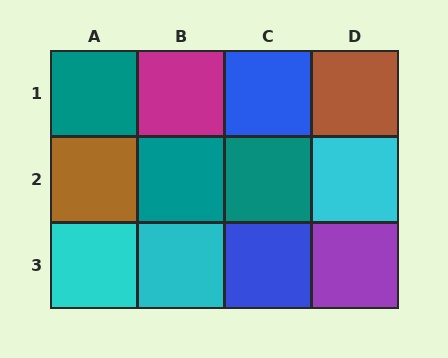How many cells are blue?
2 cells are blue.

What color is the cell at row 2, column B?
Teal.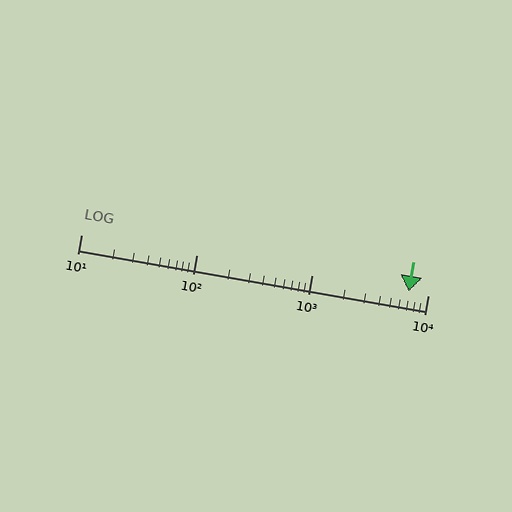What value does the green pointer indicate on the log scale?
The pointer indicates approximately 6800.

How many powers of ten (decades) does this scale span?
The scale spans 3 decades, from 10 to 10000.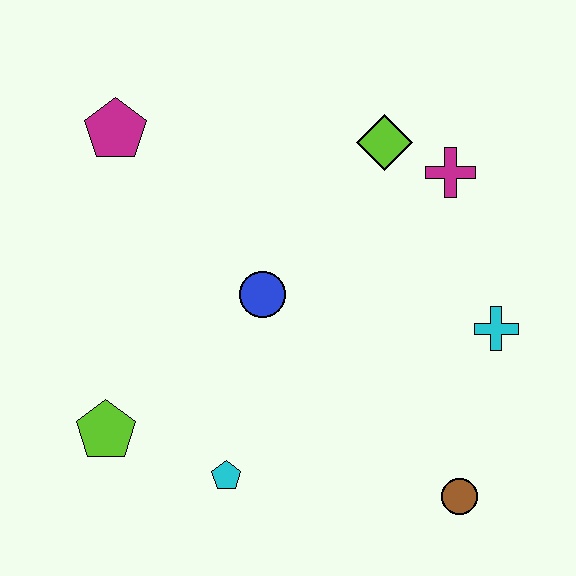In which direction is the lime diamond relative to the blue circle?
The lime diamond is above the blue circle.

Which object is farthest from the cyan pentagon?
The magenta cross is farthest from the cyan pentagon.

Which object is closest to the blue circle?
The cyan pentagon is closest to the blue circle.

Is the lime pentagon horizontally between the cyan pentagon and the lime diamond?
No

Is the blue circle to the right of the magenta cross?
No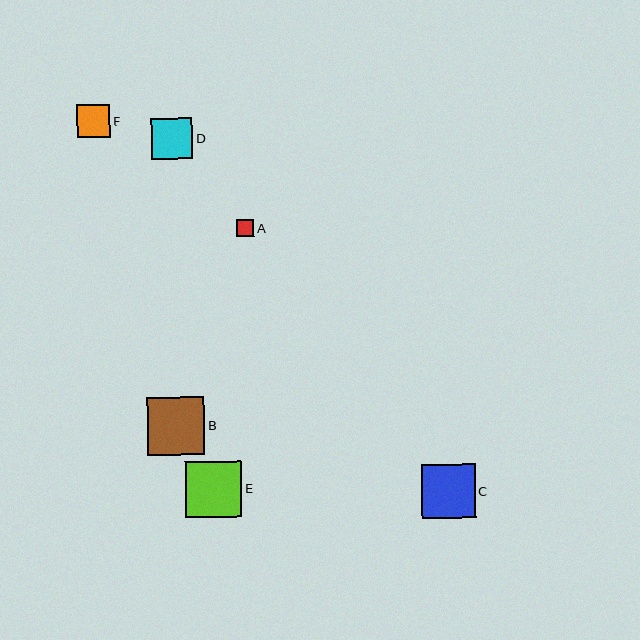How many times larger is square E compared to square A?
Square E is approximately 3.3 times the size of square A.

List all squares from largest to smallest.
From largest to smallest: B, E, C, D, F, A.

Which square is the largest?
Square B is the largest with a size of approximately 57 pixels.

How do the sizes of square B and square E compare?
Square B and square E are approximately the same size.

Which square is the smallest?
Square A is the smallest with a size of approximately 17 pixels.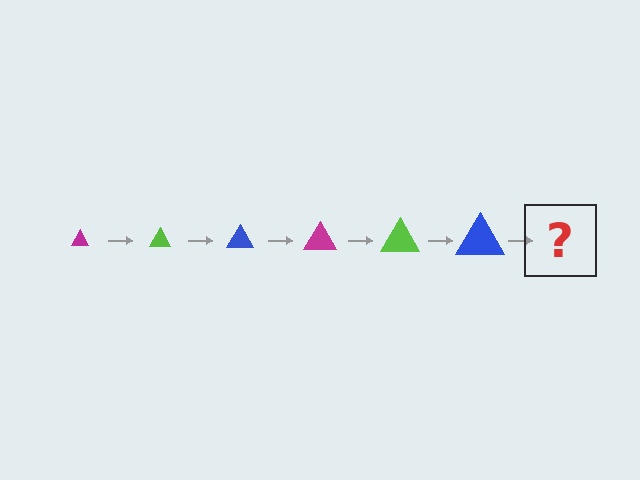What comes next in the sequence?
The next element should be a magenta triangle, larger than the previous one.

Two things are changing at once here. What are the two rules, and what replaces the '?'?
The two rules are that the triangle grows larger each step and the color cycles through magenta, lime, and blue. The '?' should be a magenta triangle, larger than the previous one.